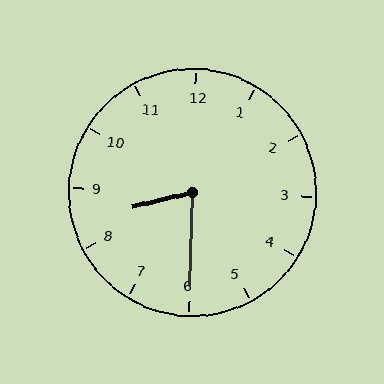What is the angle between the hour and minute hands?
Approximately 75 degrees.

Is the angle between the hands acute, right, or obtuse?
It is acute.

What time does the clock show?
8:30.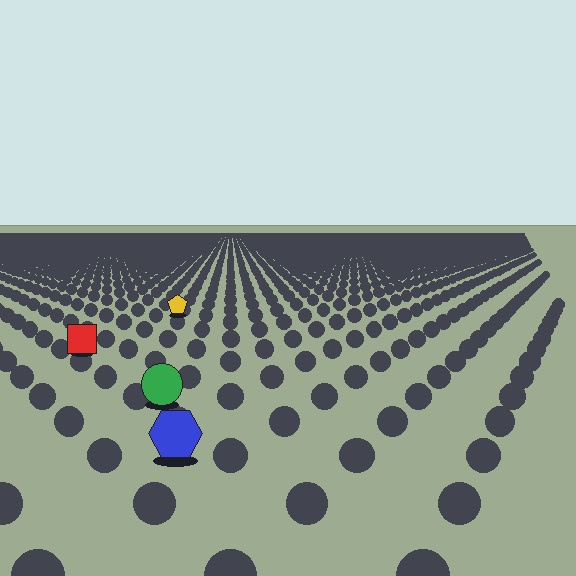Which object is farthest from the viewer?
The yellow pentagon is farthest from the viewer. It appears smaller and the ground texture around it is denser.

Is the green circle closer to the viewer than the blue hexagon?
No. The blue hexagon is closer — you can tell from the texture gradient: the ground texture is coarser near it.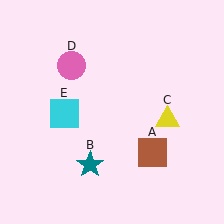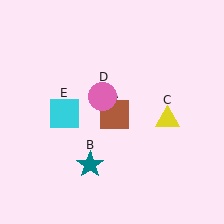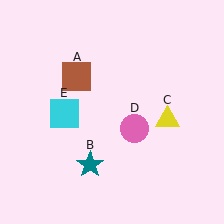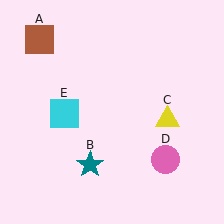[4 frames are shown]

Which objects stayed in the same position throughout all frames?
Teal star (object B) and yellow triangle (object C) and cyan square (object E) remained stationary.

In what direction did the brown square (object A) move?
The brown square (object A) moved up and to the left.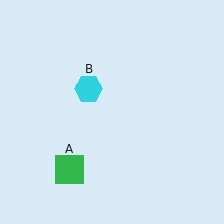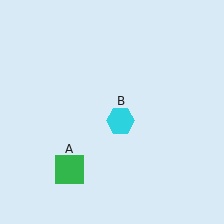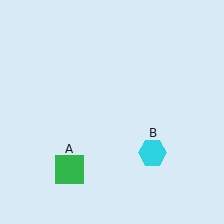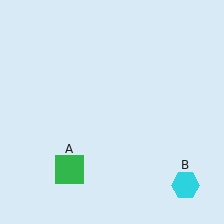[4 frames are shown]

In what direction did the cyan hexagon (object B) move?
The cyan hexagon (object B) moved down and to the right.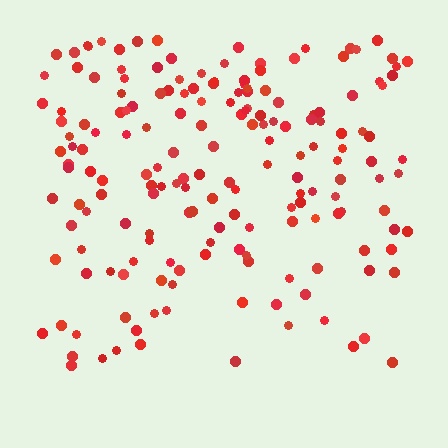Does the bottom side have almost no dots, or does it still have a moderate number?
Still a moderate number, just noticeably fewer than the top.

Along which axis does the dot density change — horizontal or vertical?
Vertical.